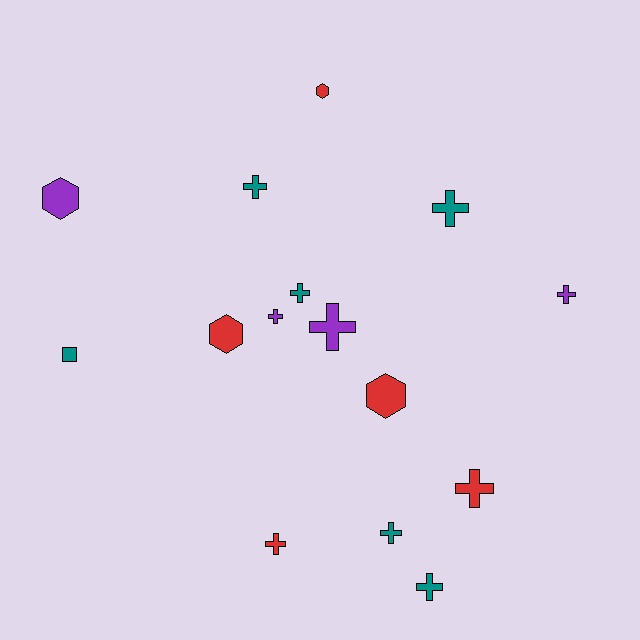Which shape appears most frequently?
Cross, with 10 objects.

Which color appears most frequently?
Teal, with 6 objects.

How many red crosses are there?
There are 2 red crosses.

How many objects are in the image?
There are 15 objects.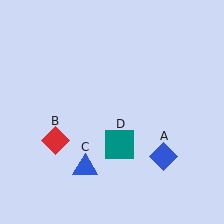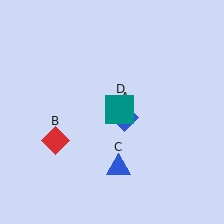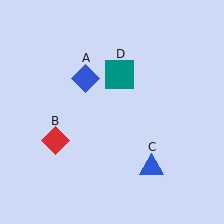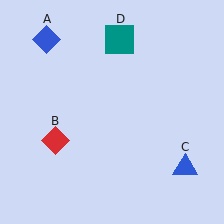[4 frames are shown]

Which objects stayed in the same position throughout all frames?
Red diamond (object B) remained stationary.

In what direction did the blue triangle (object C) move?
The blue triangle (object C) moved right.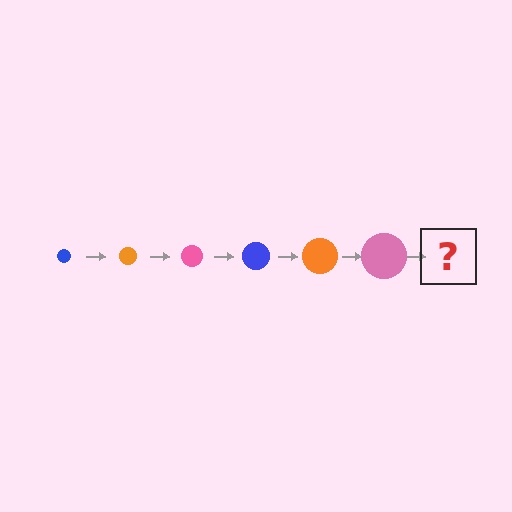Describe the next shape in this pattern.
It should be a blue circle, larger than the previous one.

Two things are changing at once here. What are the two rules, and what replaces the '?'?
The two rules are that the circle grows larger each step and the color cycles through blue, orange, and pink. The '?' should be a blue circle, larger than the previous one.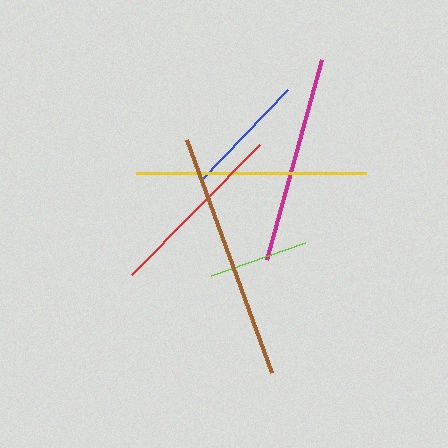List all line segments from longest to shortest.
From longest to shortest: brown, yellow, magenta, red, blue, lime.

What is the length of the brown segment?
The brown segment is approximately 249 pixels long.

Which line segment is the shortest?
The lime line is the shortest at approximately 100 pixels.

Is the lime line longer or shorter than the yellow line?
The yellow line is longer than the lime line.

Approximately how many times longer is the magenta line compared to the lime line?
The magenta line is approximately 2.1 times the length of the lime line.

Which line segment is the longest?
The brown line is the longest at approximately 249 pixels.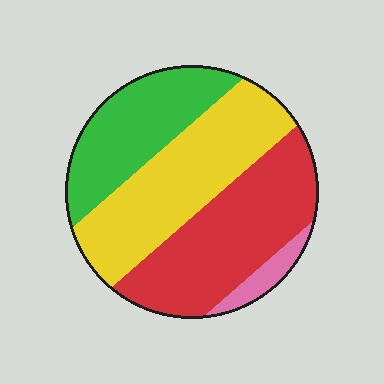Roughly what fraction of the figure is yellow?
Yellow takes up between a quarter and a half of the figure.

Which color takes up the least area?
Pink, at roughly 5%.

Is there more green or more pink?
Green.